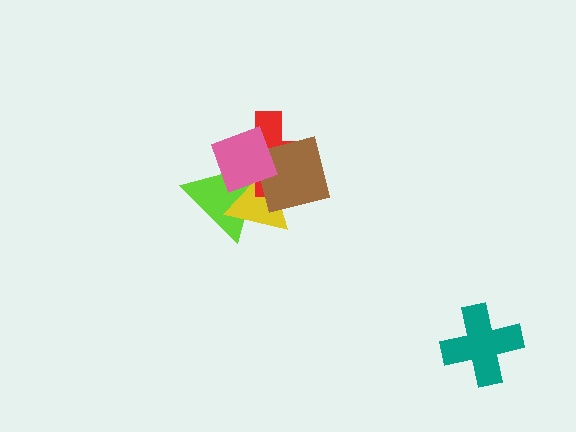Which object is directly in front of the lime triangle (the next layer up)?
The yellow triangle is directly in front of the lime triangle.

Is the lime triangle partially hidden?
Yes, it is partially covered by another shape.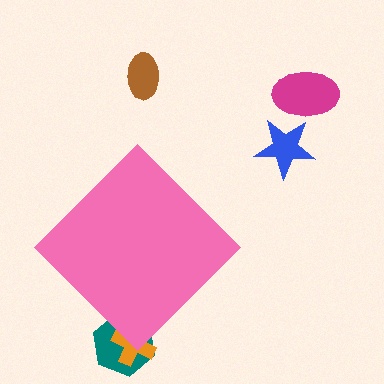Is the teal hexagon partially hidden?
Yes, the teal hexagon is partially hidden behind the pink diamond.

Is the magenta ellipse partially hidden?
No, the magenta ellipse is fully visible.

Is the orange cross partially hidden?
Yes, the orange cross is partially hidden behind the pink diamond.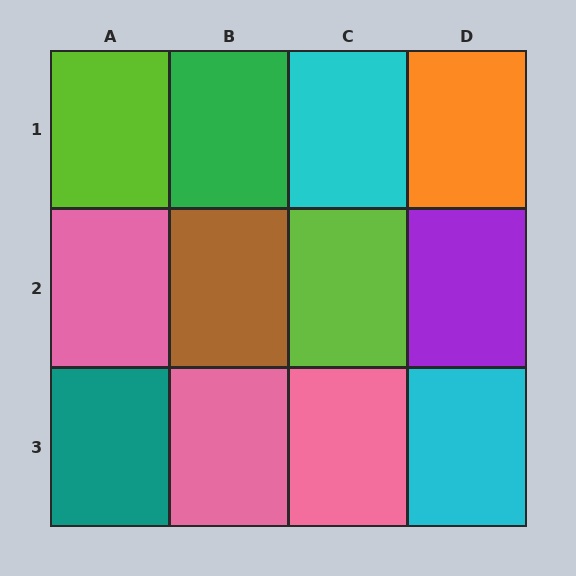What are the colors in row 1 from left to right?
Lime, green, cyan, orange.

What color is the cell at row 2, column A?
Pink.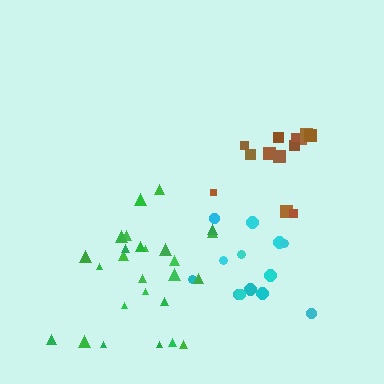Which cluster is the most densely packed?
Brown.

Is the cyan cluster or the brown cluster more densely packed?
Brown.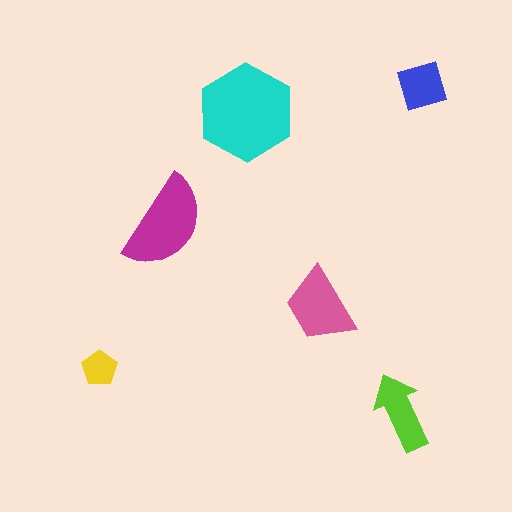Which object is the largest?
The cyan hexagon.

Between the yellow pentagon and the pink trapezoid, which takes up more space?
The pink trapezoid.